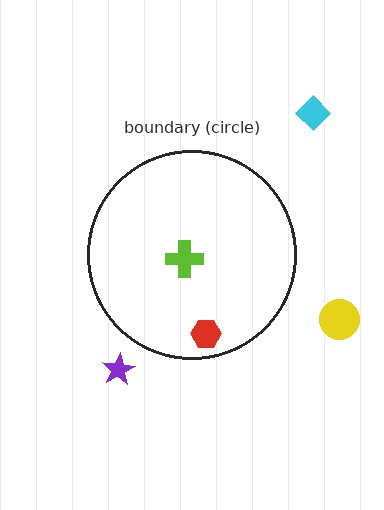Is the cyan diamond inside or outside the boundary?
Outside.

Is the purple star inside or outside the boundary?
Outside.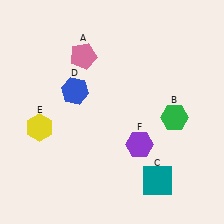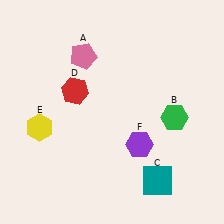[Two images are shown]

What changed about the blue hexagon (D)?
In Image 1, D is blue. In Image 2, it changed to red.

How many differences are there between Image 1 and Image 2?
There is 1 difference between the two images.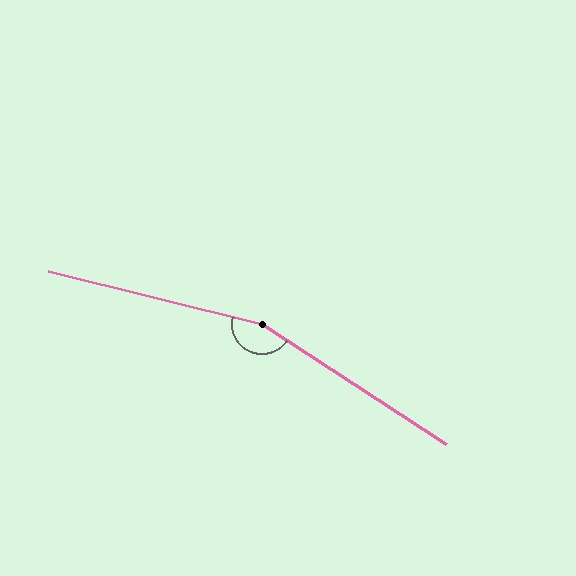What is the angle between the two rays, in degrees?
Approximately 161 degrees.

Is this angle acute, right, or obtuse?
It is obtuse.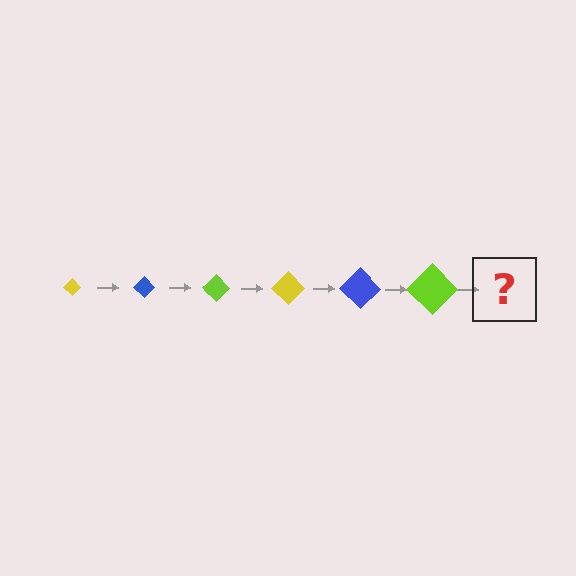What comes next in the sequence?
The next element should be a yellow diamond, larger than the previous one.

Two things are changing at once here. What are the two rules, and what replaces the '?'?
The two rules are that the diamond grows larger each step and the color cycles through yellow, blue, and lime. The '?' should be a yellow diamond, larger than the previous one.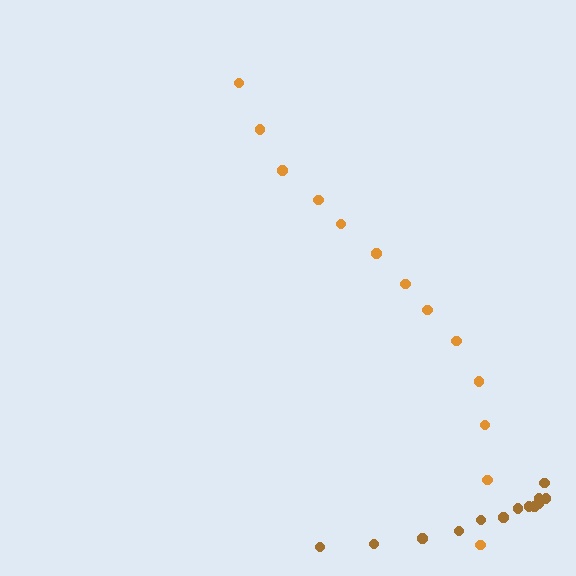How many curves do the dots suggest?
There are 2 distinct paths.